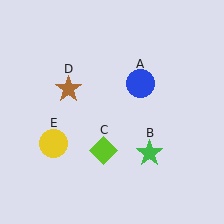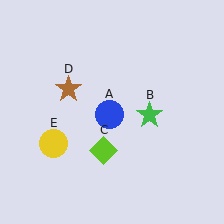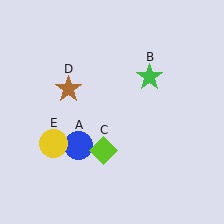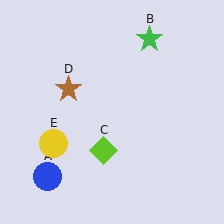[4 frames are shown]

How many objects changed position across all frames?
2 objects changed position: blue circle (object A), green star (object B).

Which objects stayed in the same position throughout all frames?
Lime diamond (object C) and brown star (object D) and yellow circle (object E) remained stationary.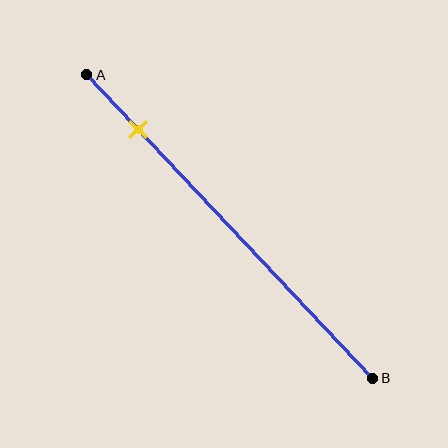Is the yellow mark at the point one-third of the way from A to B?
No, the mark is at about 20% from A, not at the 33% one-third point.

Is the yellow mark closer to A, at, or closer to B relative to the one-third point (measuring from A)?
The yellow mark is closer to point A than the one-third point of segment AB.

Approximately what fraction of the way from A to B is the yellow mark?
The yellow mark is approximately 20% of the way from A to B.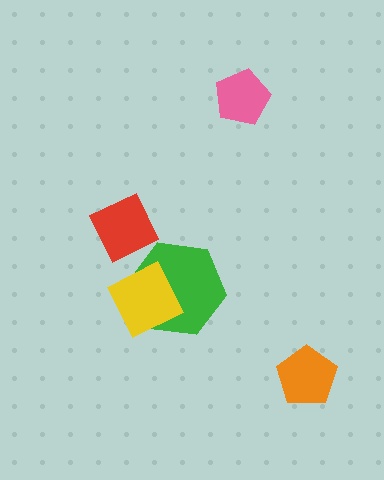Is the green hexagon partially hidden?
Yes, it is partially covered by another shape.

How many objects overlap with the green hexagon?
1 object overlaps with the green hexagon.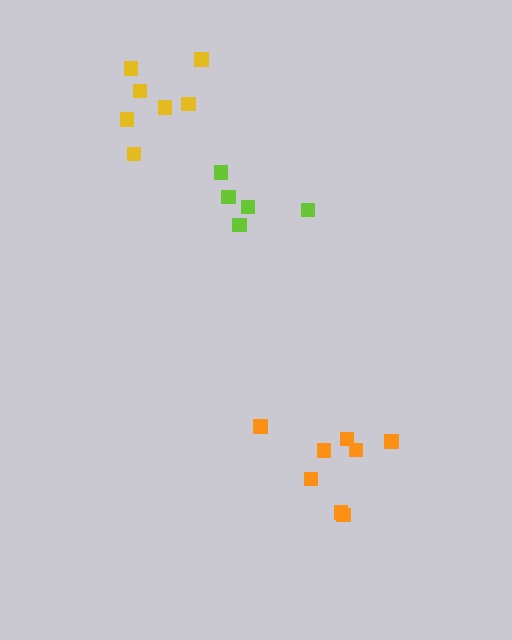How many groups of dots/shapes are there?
There are 3 groups.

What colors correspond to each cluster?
The clusters are colored: yellow, lime, orange.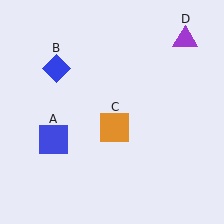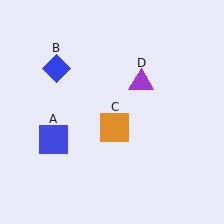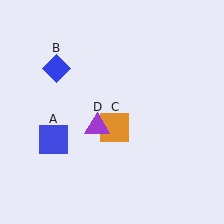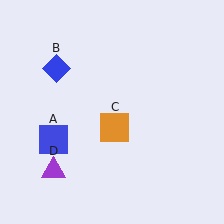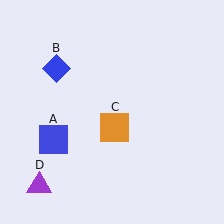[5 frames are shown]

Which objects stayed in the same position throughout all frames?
Blue square (object A) and blue diamond (object B) and orange square (object C) remained stationary.